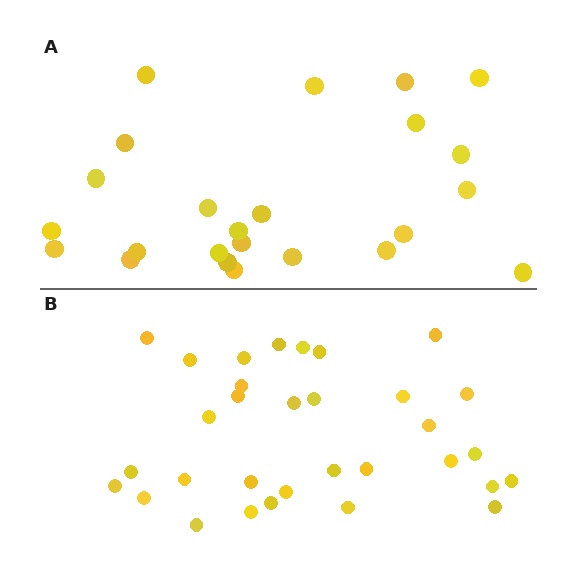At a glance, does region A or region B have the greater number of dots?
Region B (the bottom region) has more dots.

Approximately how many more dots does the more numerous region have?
Region B has roughly 8 or so more dots than region A.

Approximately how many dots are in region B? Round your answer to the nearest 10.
About 30 dots. (The exact count is 32, which rounds to 30.)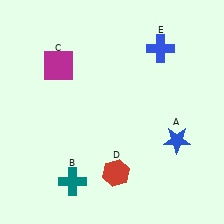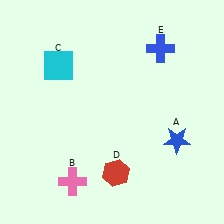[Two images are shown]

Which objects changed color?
B changed from teal to pink. C changed from magenta to cyan.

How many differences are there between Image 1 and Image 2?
There are 2 differences between the two images.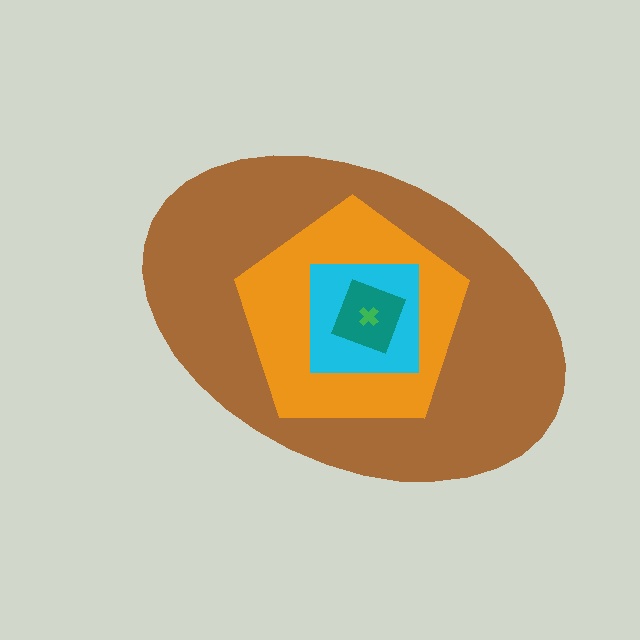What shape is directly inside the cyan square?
The teal diamond.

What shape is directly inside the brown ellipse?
The orange pentagon.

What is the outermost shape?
The brown ellipse.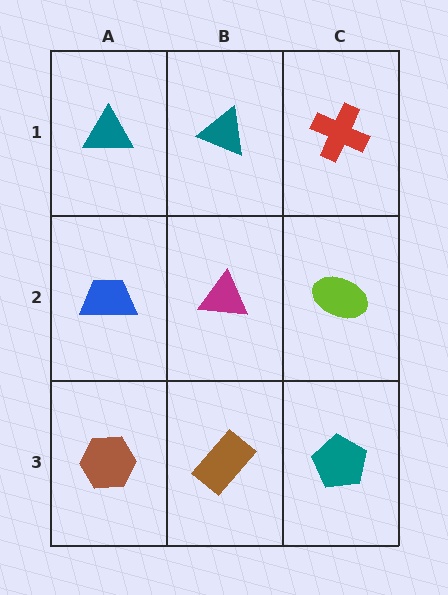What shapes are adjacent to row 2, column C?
A red cross (row 1, column C), a teal pentagon (row 3, column C), a magenta triangle (row 2, column B).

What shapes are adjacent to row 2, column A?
A teal triangle (row 1, column A), a brown hexagon (row 3, column A), a magenta triangle (row 2, column B).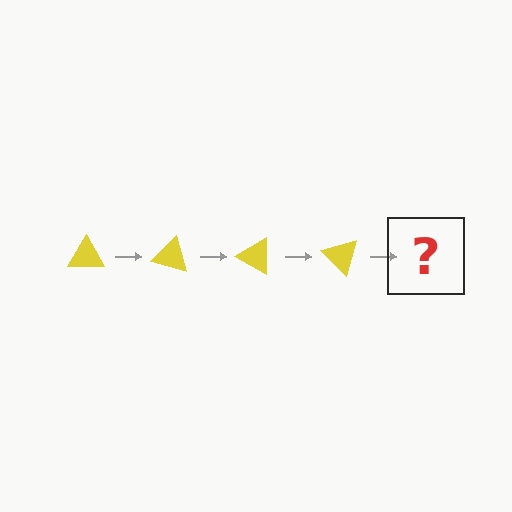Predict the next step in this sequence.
The next step is a yellow triangle rotated 60 degrees.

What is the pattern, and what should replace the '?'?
The pattern is that the triangle rotates 15 degrees each step. The '?' should be a yellow triangle rotated 60 degrees.